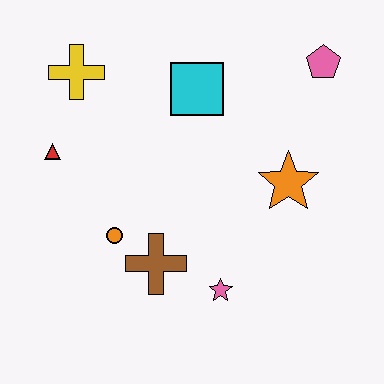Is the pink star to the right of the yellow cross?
Yes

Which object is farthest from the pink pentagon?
The red triangle is farthest from the pink pentagon.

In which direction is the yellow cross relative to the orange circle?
The yellow cross is above the orange circle.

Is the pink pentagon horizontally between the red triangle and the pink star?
No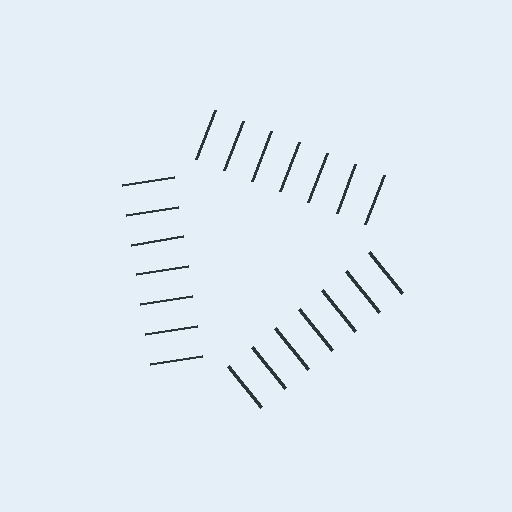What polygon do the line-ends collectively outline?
An illusory triangle — the line segments terminate on its edges but no continuous stroke is drawn.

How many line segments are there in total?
21 — 7 along each of the 3 edges.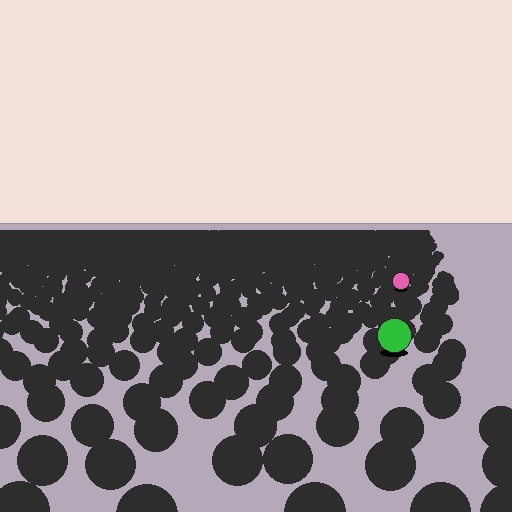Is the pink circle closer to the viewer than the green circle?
No. The green circle is closer — you can tell from the texture gradient: the ground texture is coarser near it.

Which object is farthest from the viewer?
The pink circle is farthest from the viewer. It appears smaller and the ground texture around it is denser.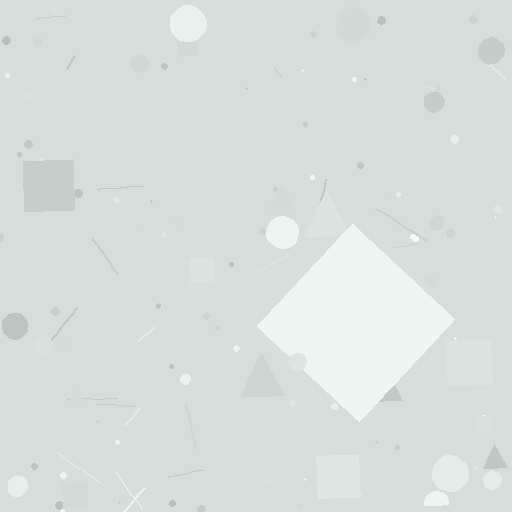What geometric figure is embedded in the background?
A diamond is embedded in the background.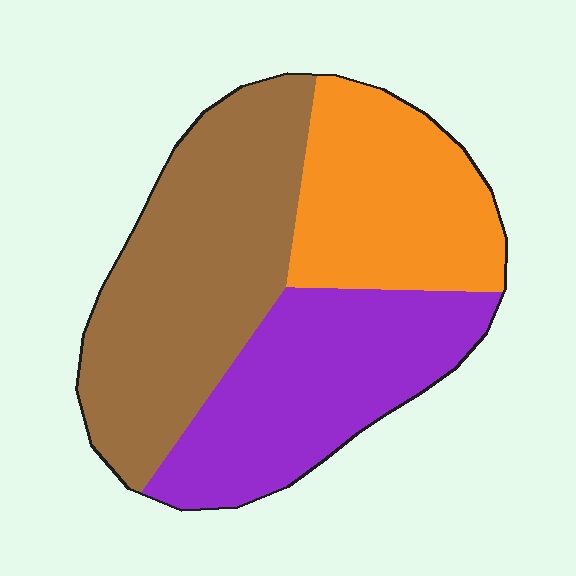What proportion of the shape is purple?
Purple takes up between a sixth and a third of the shape.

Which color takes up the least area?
Orange, at roughly 25%.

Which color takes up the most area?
Brown, at roughly 40%.